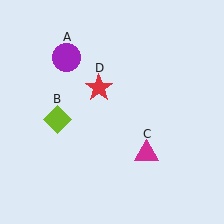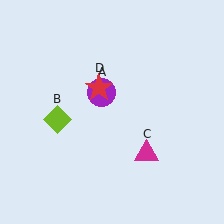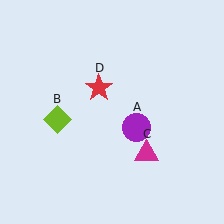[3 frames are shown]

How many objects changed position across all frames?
1 object changed position: purple circle (object A).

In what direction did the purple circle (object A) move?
The purple circle (object A) moved down and to the right.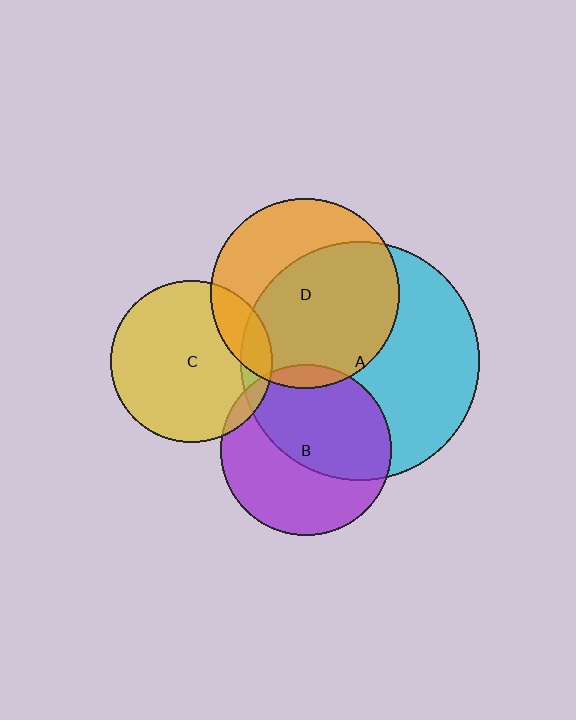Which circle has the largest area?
Circle A (cyan).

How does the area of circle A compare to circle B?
Approximately 2.0 times.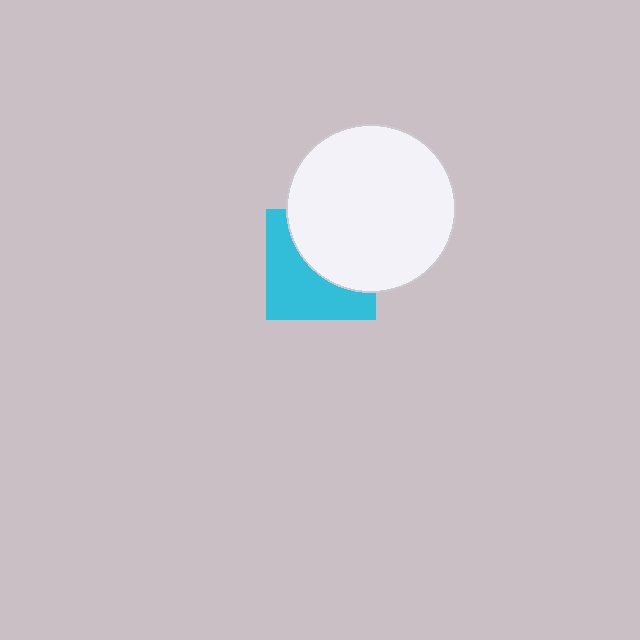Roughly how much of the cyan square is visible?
About half of it is visible (roughly 51%).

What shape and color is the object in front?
The object in front is a white circle.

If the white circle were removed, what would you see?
You would see the complete cyan square.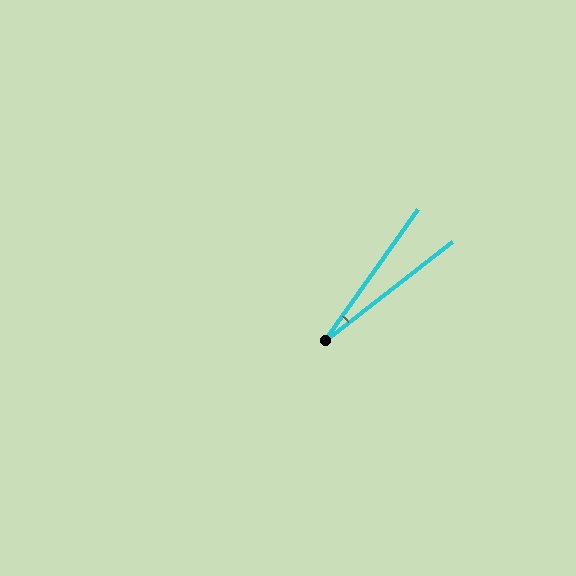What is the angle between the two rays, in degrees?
Approximately 17 degrees.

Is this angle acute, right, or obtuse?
It is acute.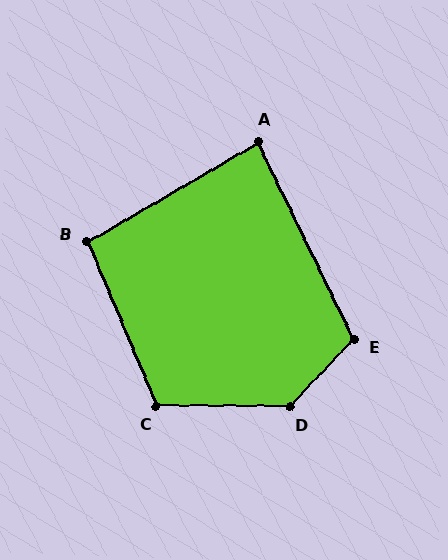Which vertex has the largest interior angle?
D, at approximately 133 degrees.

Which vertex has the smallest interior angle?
A, at approximately 86 degrees.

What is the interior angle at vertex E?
Approximately 111 degrees (obtuse).